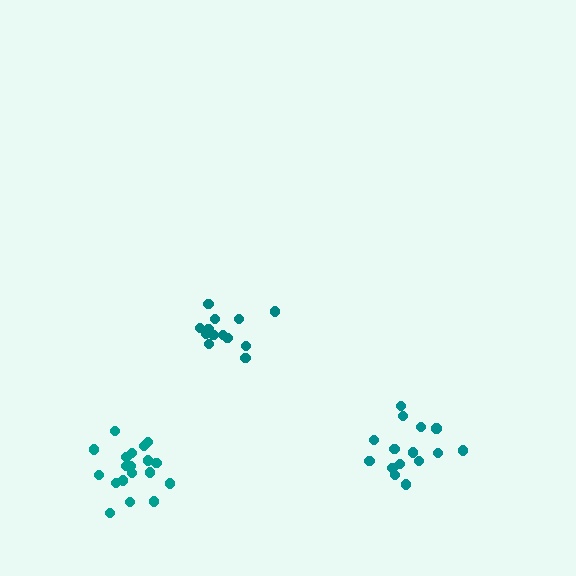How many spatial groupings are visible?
There are 3 spatial groupings.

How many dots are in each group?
Group 1: 13 dots, Group 2: 19 dots, Group 3: 15 dots (47 total).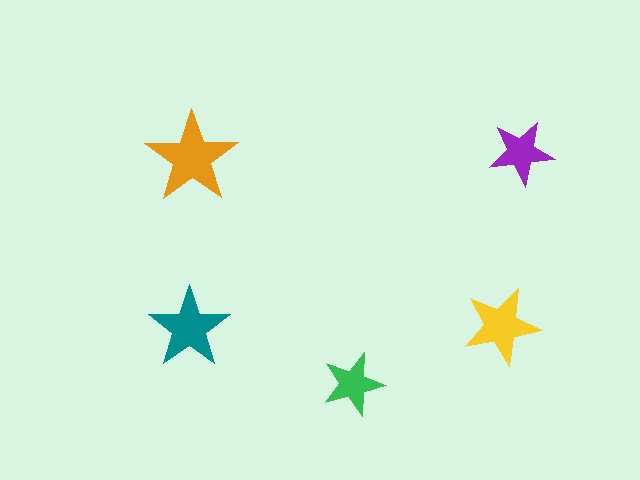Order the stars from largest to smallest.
the orange one, the teal one, the yellow one, the purple one, the green one.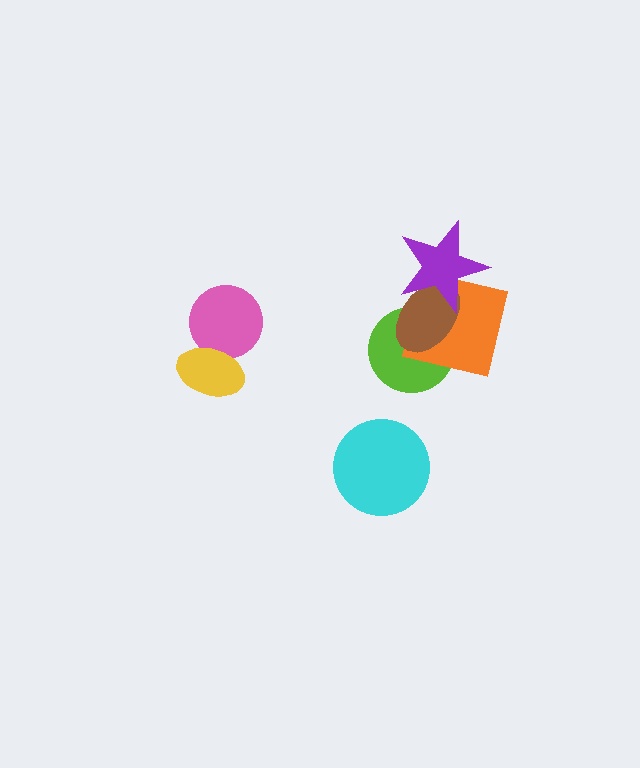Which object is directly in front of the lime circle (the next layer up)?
The orange square is directly in front of the lime circle.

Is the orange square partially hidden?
Yes, it is partially covered by another shape.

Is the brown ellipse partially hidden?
Yes, it is partially covered by another shape.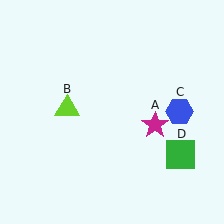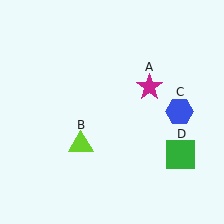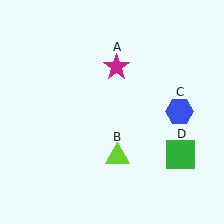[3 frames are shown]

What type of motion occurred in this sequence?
The magenta star (object A), lime triangle (object B) rotated counterclockwise around the center of the scene.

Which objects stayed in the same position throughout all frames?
Blue hexagon (object C) and green square (object D) remained stationary.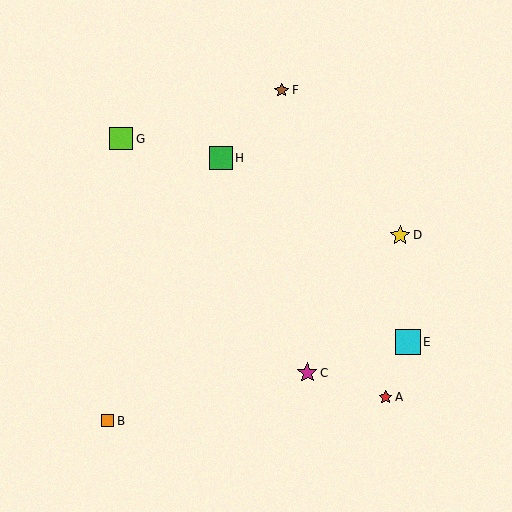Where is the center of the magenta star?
The center of the magenta star is at (307, 373).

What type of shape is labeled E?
Shape E is a cyan square.